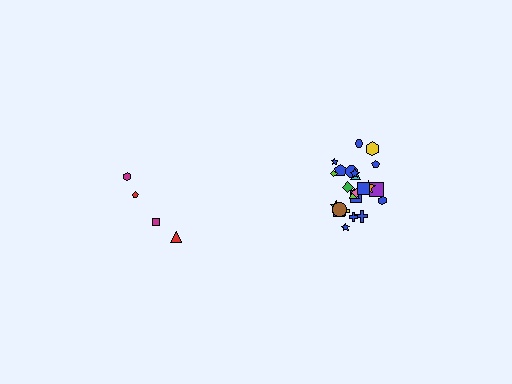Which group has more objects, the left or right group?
The right group.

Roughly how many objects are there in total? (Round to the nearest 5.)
Roughly 30 objects in total.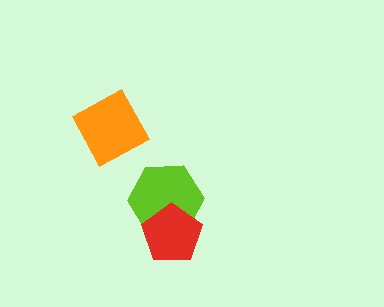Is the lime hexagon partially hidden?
Yes, it is partially covered by another shape.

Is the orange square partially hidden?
No, no other shape covers it.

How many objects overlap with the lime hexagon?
1 object overlaps with the lime hexagon.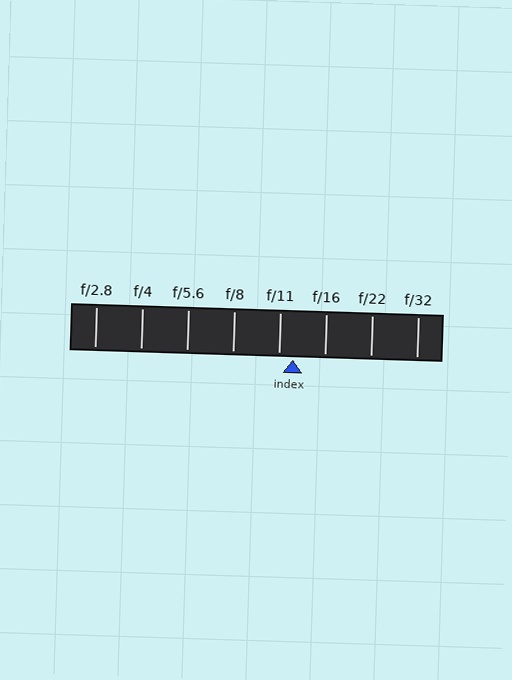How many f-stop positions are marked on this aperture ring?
There are 8 f-stop positions marked.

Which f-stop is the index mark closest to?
The index mark is closest to f/11.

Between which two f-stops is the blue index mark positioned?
The index mark is between f/11 and f/16.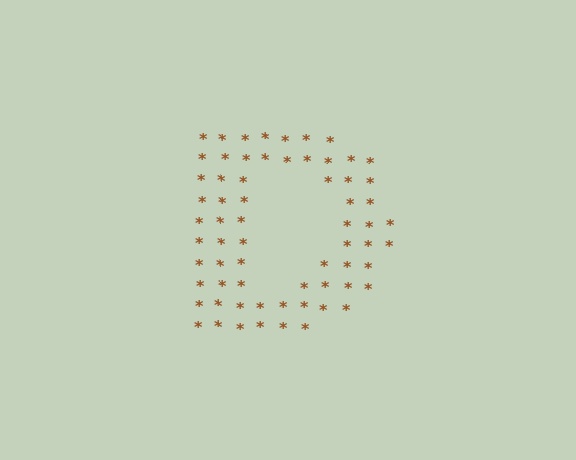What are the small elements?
The small elements are asterisks.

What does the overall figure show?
The overall figure shows the letter D.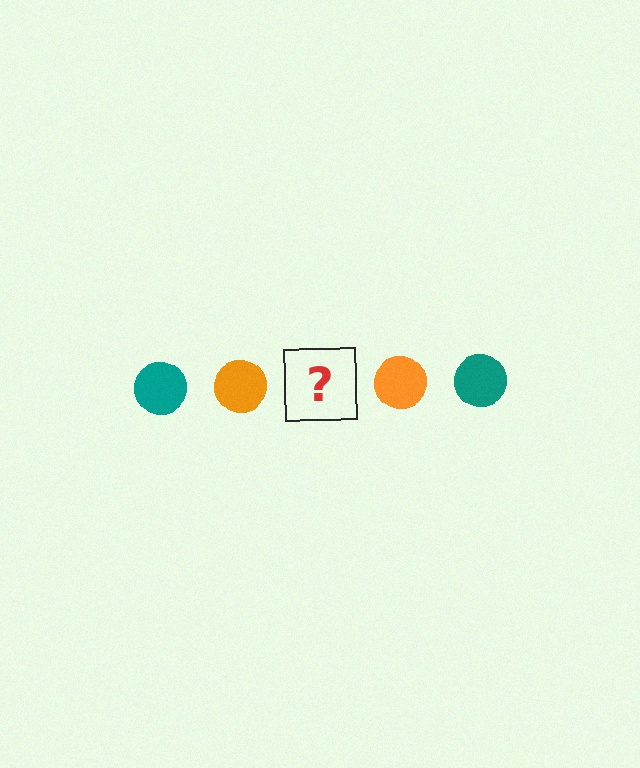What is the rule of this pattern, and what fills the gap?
The rule is that the pattern cycles through teal, orange circles. The gap should be filled with a teal circle.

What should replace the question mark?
The question mark should be replaced with a teal circle.